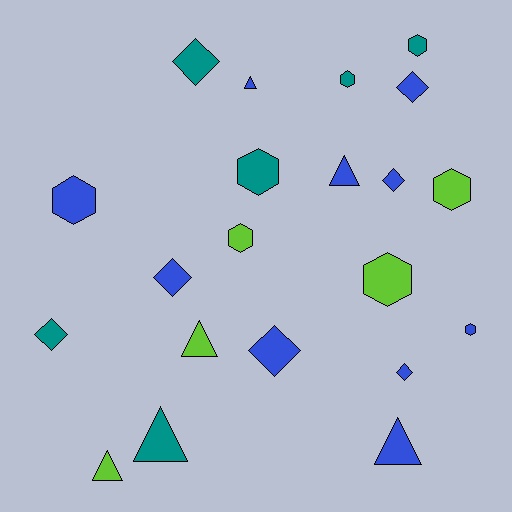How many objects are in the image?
There are 21 objects.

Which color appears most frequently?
Blue, with 10 objects.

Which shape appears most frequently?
Hexagon, with 8 objects.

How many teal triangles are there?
There is 1 teal triangle.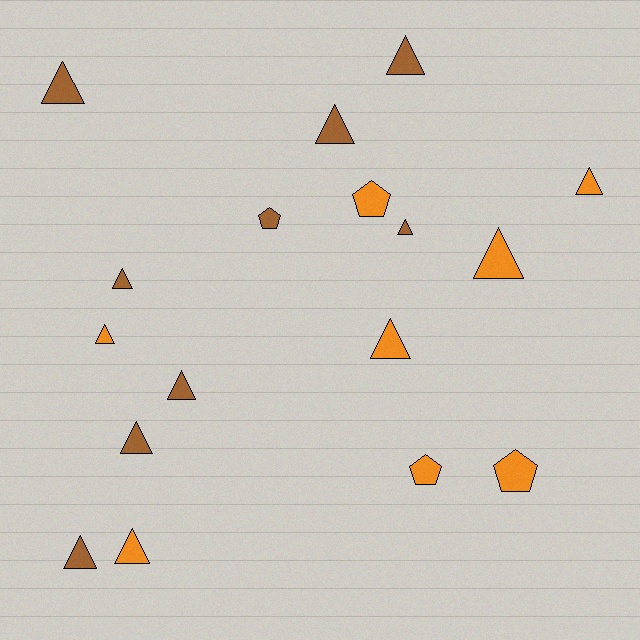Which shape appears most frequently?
Triangle, with 13 objects.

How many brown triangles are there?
There are 8 brown triangles.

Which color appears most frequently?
Brown, with 9 objects.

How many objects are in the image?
There are 17 objects.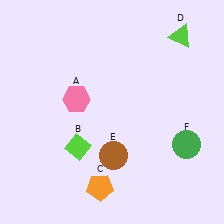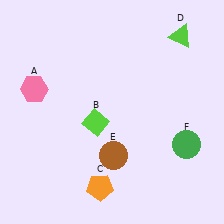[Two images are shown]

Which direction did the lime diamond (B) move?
The lime diamond (B) moved up.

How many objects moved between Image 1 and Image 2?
2 objects moved between the two images.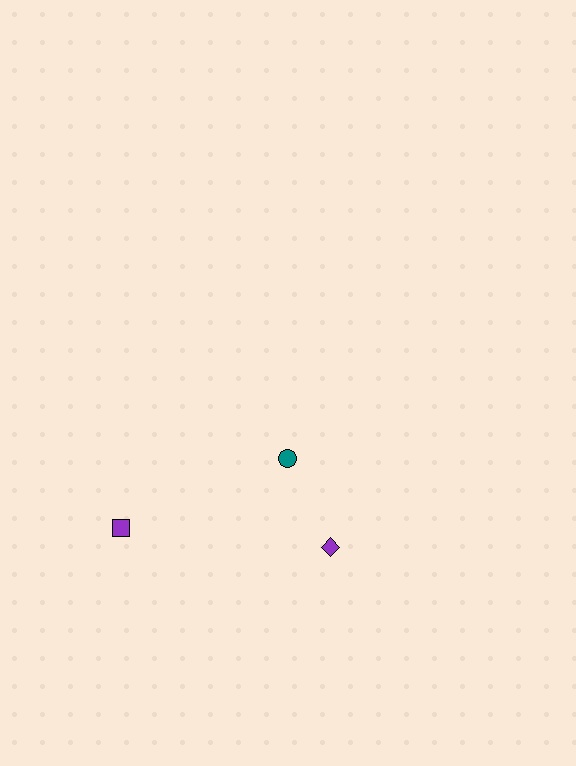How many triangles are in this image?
There are no triangles.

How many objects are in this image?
There are 3 objects.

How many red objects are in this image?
There are no red objects.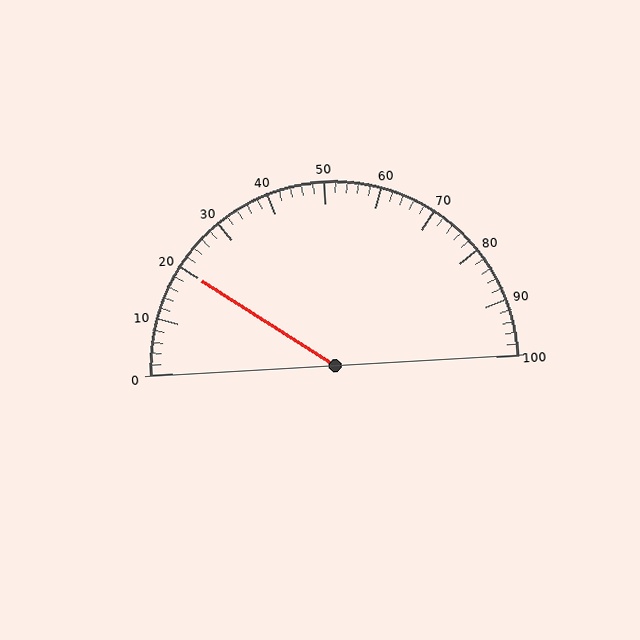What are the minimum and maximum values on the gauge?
The gauge ranges from 0 to 100.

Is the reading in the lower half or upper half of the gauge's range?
The reading is in the lower half of the range (0 to 100).